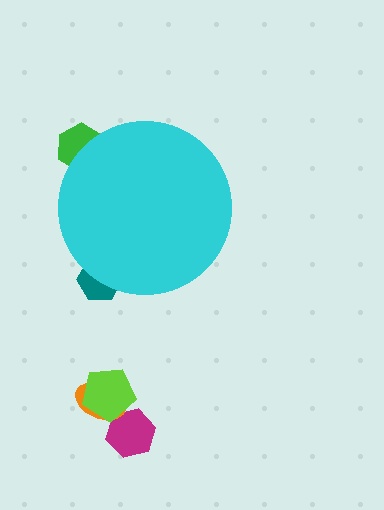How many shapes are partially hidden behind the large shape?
2 shapes are partially hidden.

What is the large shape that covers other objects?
A cyan circle.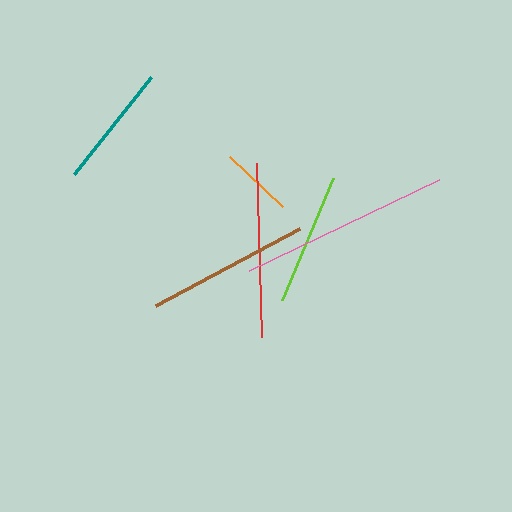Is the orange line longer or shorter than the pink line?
The pink line is longer than the orange line.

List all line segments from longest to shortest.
From longest to shortest: pink, red, brown, lime, teal, orange.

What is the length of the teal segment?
The teal segment is approximately 124 pixels long.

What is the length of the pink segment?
The pink segment is approximately 211 pixels long.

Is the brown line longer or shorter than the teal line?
The brown line is longer than the teal line.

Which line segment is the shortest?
The orange line is the shortest at approximately 73 pixels.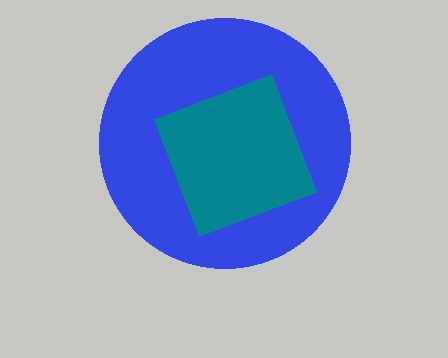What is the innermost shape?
The teal diamond.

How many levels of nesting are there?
2.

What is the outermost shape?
The blue circle.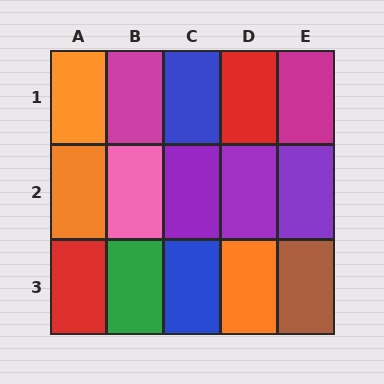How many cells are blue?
2 cells are blue.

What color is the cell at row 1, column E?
Magenta.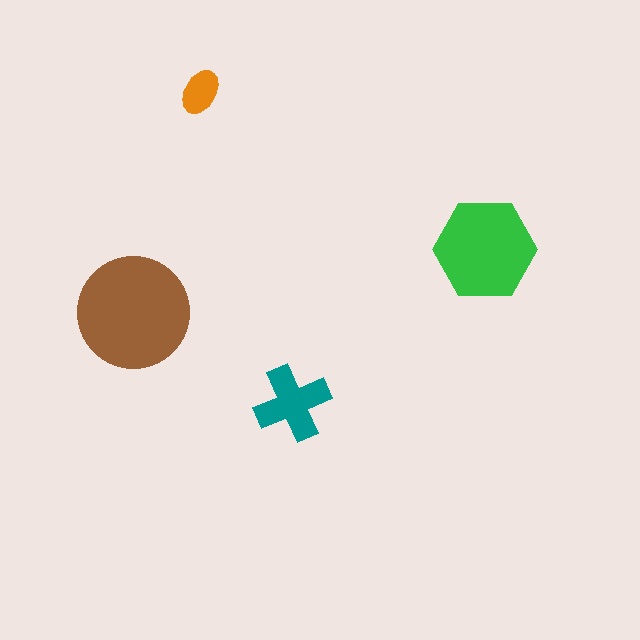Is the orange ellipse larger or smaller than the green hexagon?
Smaller.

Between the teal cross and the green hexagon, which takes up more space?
The green hexagon.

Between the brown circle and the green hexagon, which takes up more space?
The brown circle.